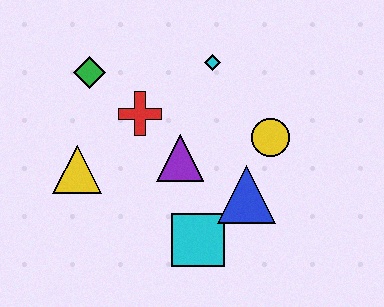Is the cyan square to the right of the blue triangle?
No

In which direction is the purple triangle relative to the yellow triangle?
The purple triangle is to the right of the yellow triangle.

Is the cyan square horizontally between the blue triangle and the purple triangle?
Yes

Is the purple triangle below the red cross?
Yes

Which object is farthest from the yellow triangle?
The yellow circle is farthest from the yellow triangle.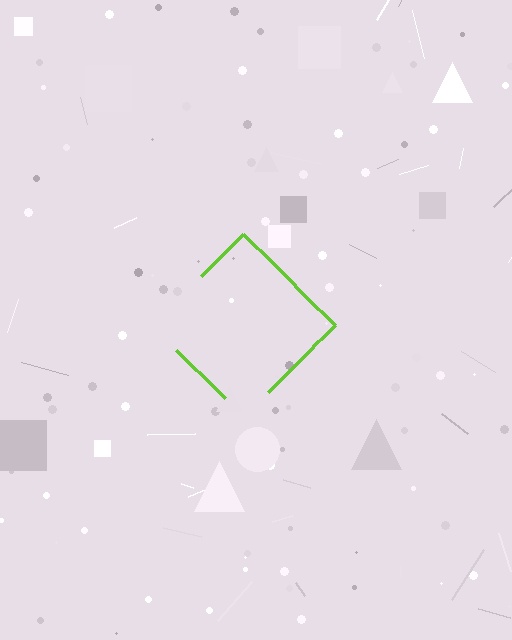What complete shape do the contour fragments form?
The contour fragments form a diamond.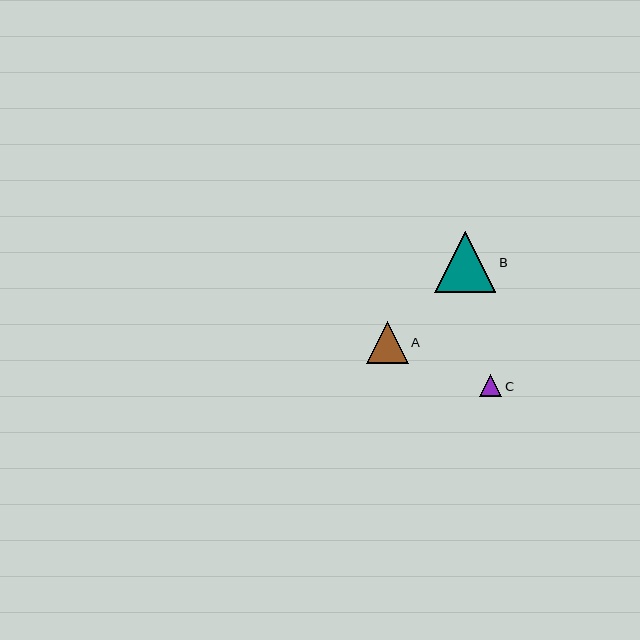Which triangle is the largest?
Triangle B is the largest with a size of approximately 61 pixels.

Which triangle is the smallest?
Triangle C is the smallest with a size of approximately 22 pixels.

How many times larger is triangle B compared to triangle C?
Triangle B is approximately 2.8 times the size of triangle C.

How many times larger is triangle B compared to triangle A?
Triangle B is approximately 1.5 times the size of triangle A.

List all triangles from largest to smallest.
From largest to smallest: B, A, C.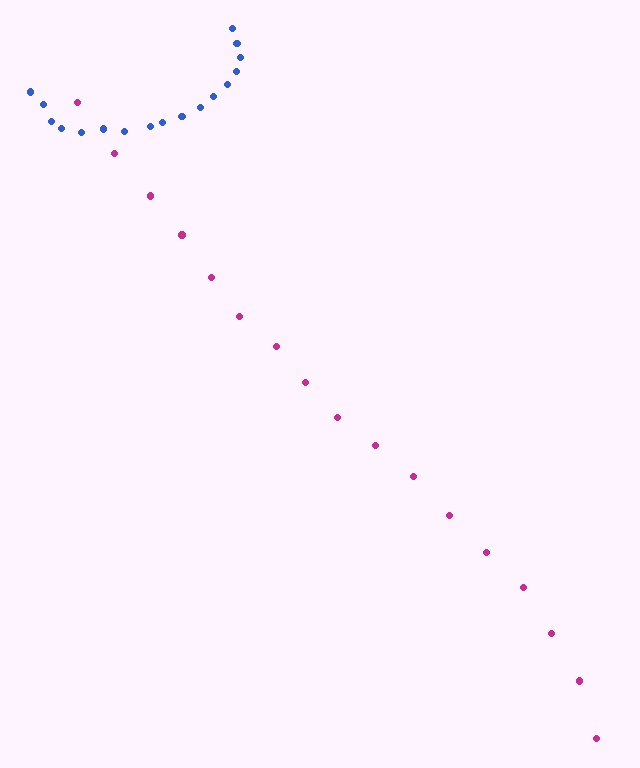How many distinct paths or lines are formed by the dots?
There are 2 distinct paths.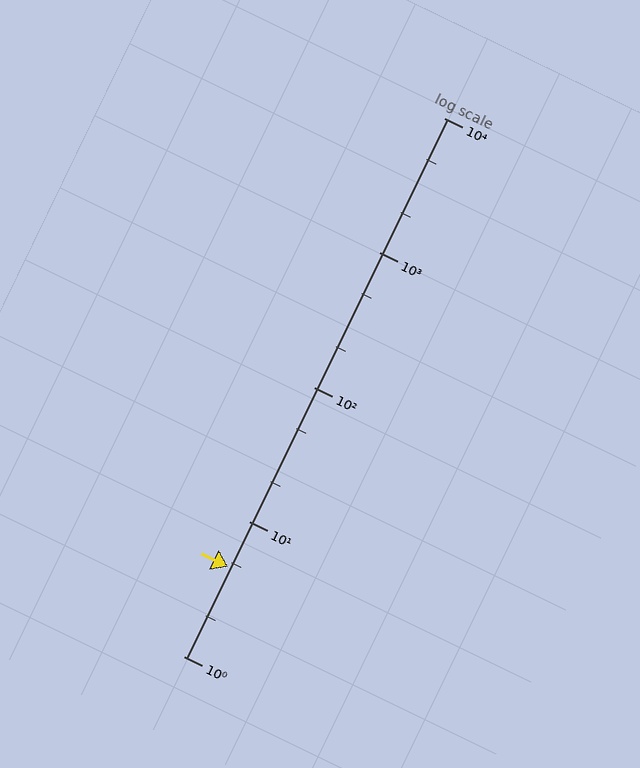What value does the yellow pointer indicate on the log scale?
The pointer indicates approximately 4.6.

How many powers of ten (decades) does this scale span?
The scale spans 4 decades, from 1 to 10000.